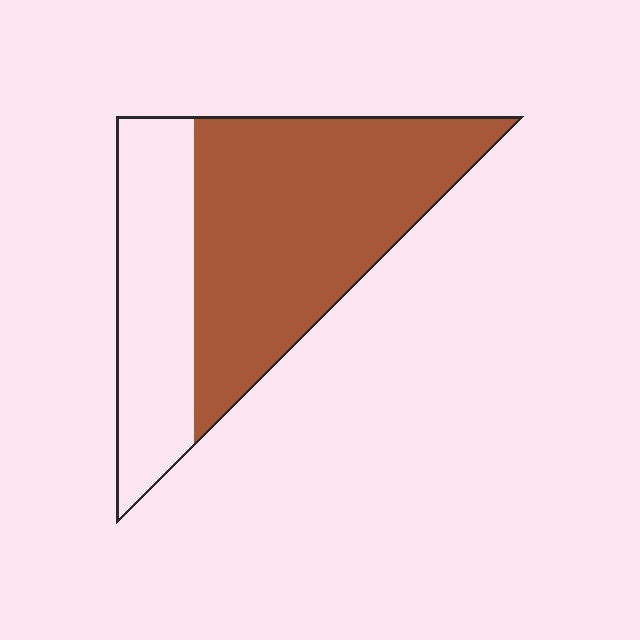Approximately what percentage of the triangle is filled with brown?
Approximately 65%.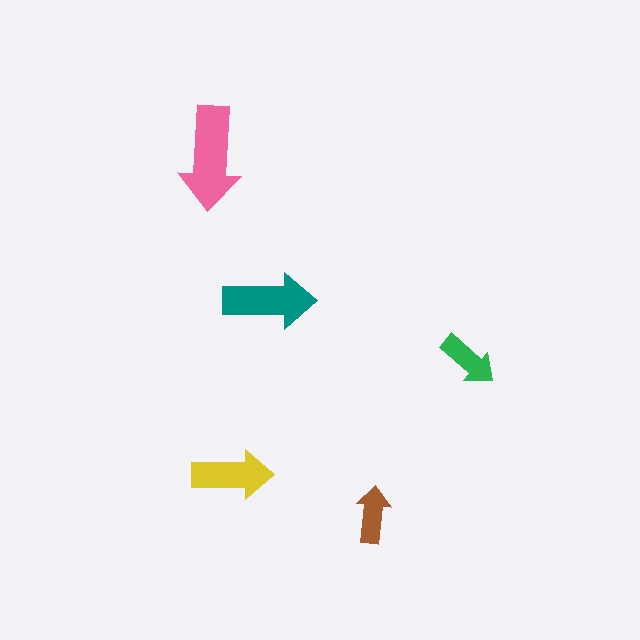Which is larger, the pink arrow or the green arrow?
The pink one.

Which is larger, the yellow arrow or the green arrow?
The yellow one.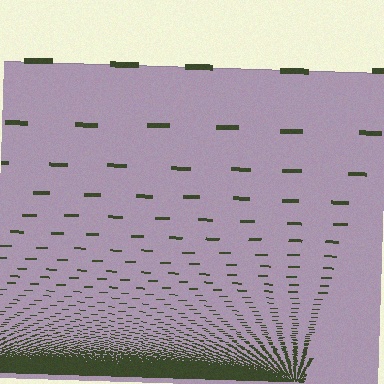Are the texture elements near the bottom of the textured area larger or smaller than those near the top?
Smaller. The gradient is inverted — elements near the bottom are smaller and denser.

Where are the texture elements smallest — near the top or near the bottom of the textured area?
Near the bottom.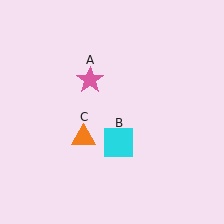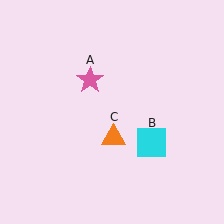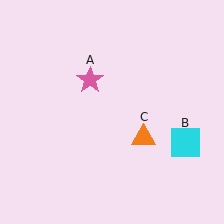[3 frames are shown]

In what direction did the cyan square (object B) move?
The cyan square (object B) moved right.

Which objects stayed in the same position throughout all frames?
Pink star (object A) remained stationary.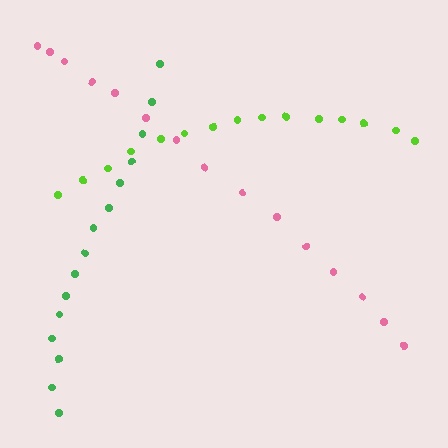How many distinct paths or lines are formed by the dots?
There are 3 distinct paths.